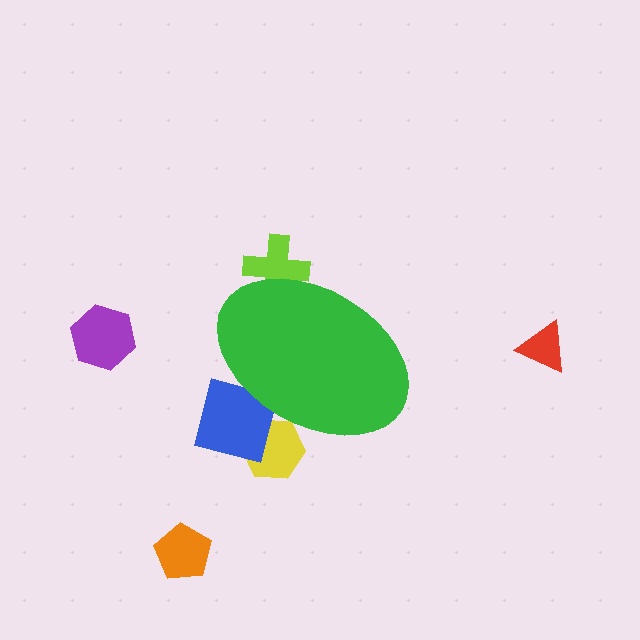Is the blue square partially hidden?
Yes, the blue square is partially hidden behind the green ellipse.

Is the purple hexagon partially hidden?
No, the purple hexagon is fully visible.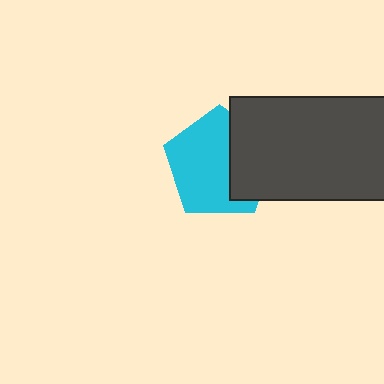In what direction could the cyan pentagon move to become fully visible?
The cyan pentagon could move left. That would shift it out from behind the dark gray rectangle entirely.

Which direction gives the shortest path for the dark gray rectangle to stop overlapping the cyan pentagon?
Moving right gives the shortest separation.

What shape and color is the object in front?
The object in front is a dark gray rectangle.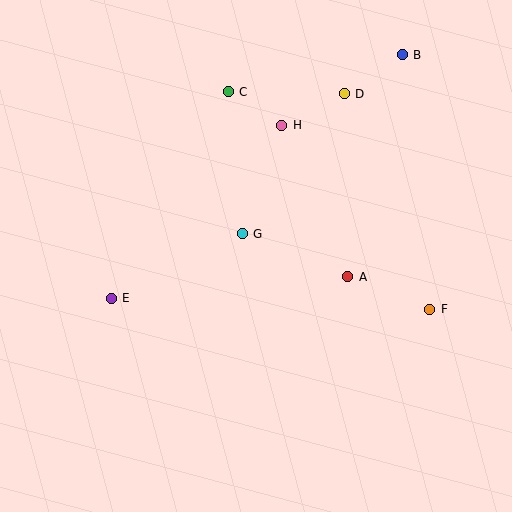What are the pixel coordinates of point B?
Point B is at (402, 55).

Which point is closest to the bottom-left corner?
Point E is closest to the bottom-left corner.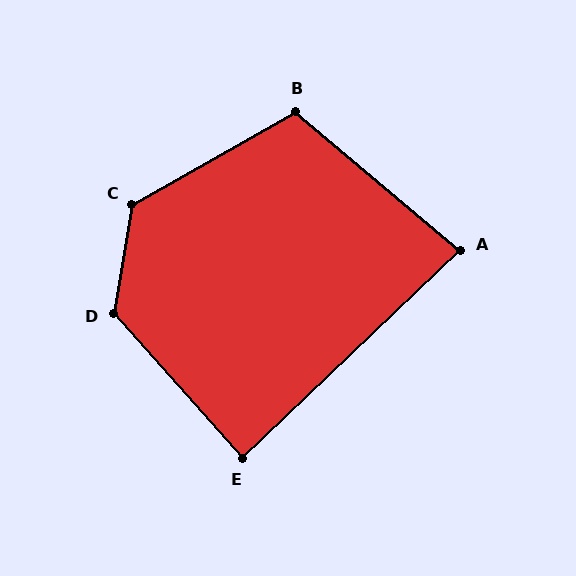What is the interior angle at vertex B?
Approximately 110 degrees (obtuse).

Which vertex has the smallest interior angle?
A, at approximately 84 degrees.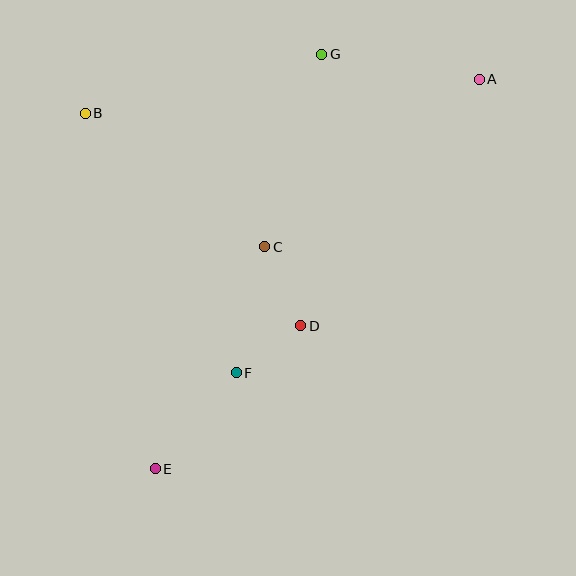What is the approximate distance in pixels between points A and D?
The distance between A and D is approximately 304 pixels.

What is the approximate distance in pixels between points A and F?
The distance between A and F is approximately 381 pixels.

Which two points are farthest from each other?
Points A and E are farthest from each other.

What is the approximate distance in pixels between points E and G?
The distance between E and G is approximately 446 pixels.